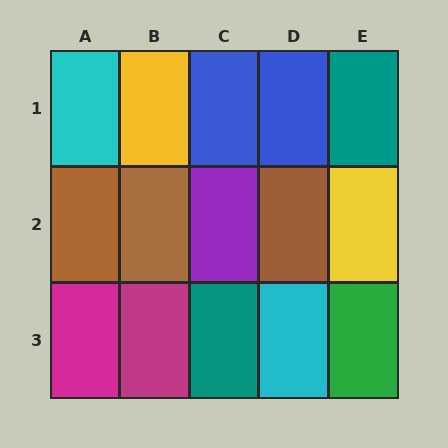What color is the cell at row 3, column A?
Magenta.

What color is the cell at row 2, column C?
Purple.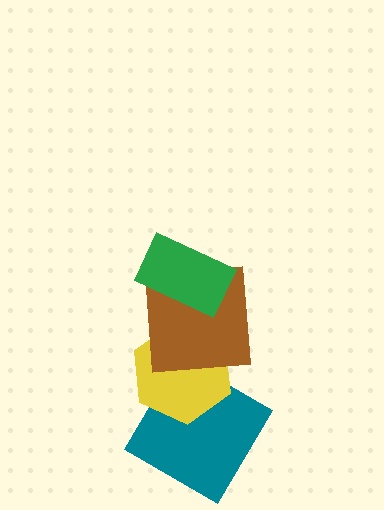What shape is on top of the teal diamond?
The yellow hexagon is on top of the teal diamond.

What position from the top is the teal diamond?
The teal diamond is 4th from the top.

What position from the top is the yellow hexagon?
The yellow hexagon is 3rd from the top.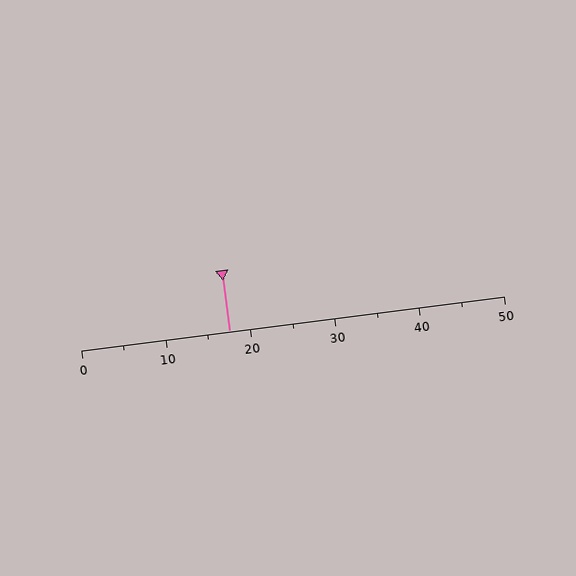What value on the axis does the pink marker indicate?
The marker indicates approximately 17.5.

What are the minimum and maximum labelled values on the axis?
The axis runs from 0 to 50.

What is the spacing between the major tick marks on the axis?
The major ticks are spaced 10 apart.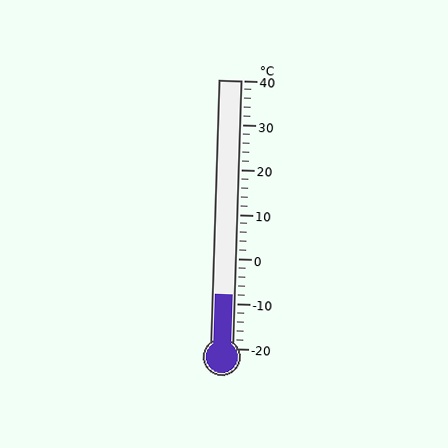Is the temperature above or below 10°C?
The temperature is below 10°C.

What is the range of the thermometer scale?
The thermometer scale ranges from -20°C to 40°C.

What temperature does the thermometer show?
The thermometer shows approximately -8°C.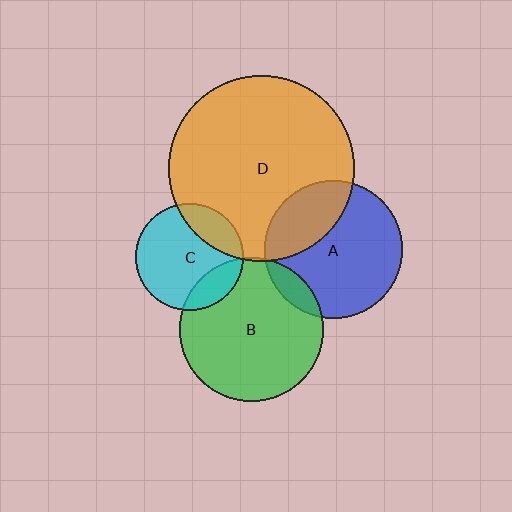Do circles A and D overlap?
Yes.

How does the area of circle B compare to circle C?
Approximately 1.8 times.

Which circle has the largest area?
Circle D (orange).